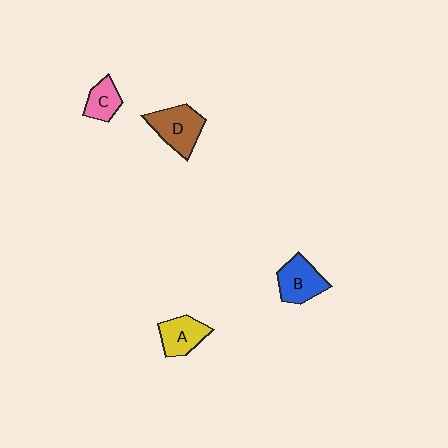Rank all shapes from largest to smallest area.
From largest to smallest: D (brown), B (blue), A (yellow), C (pink).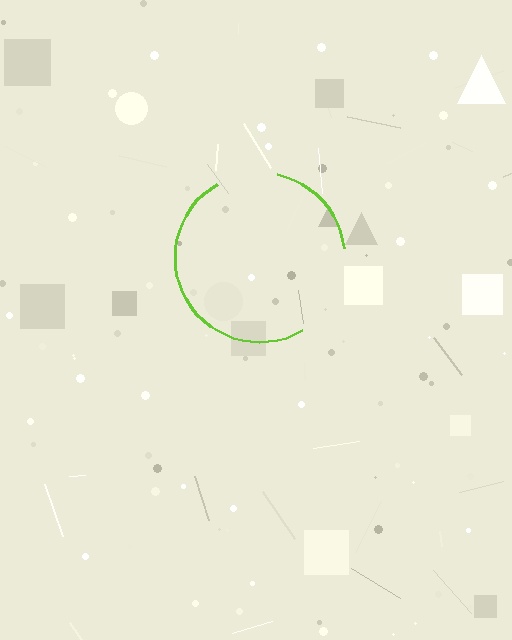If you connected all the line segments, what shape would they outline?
They would outline a circle.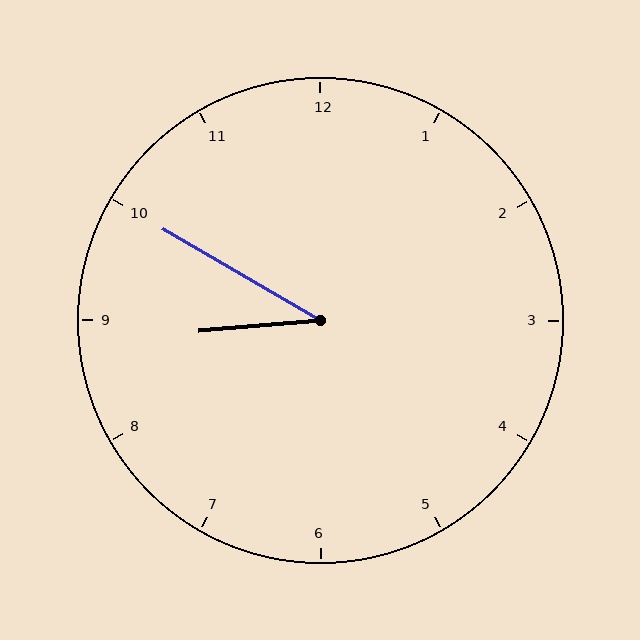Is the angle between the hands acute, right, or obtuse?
It is acute.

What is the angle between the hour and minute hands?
Approximately 35 degrees.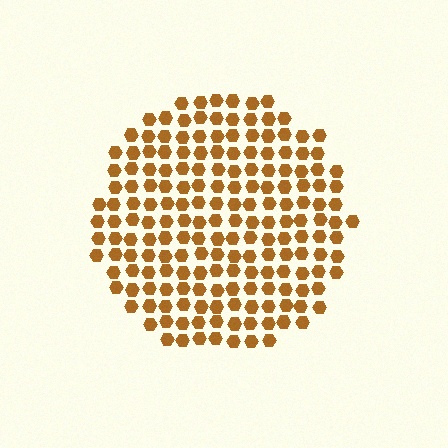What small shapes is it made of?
It is made of small hexagons.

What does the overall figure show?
The overall figure shows a circle.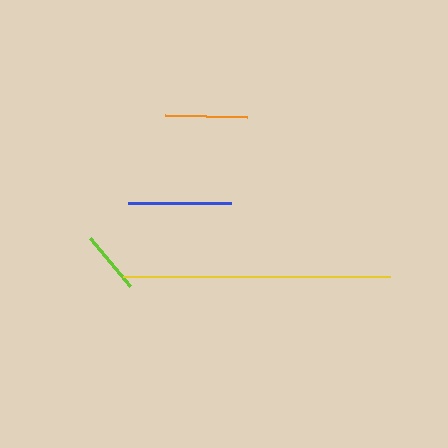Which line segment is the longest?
The yellow line is the longest at approximately 267 pixels.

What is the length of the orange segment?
The orange segment is approximately 83 pixels long.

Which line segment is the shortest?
The lime line is the shortest at approximately 63 pixels.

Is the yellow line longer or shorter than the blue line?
The yellow line is longer than the blue line.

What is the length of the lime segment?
The lime segment is approximately 63 pixels long.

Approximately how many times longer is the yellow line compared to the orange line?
The yellow line is approximately 3.2 times the length of the orange line.